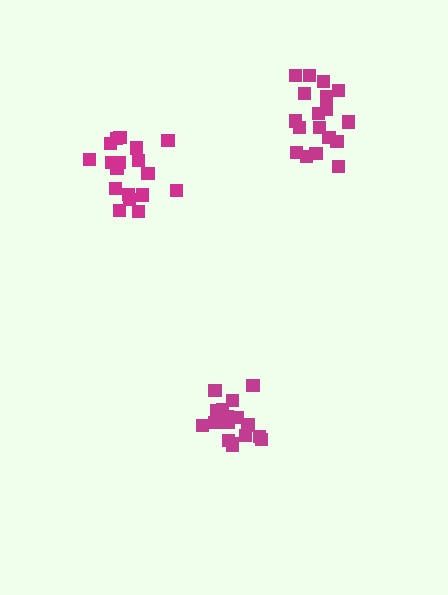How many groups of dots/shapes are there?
There are 3 groups.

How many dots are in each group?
Group 1: 18 dots, Group 2: 18 dots, Group 3: 18 dots (54 total).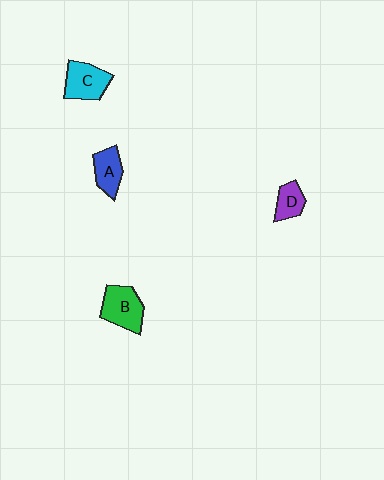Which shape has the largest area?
Shape B (green).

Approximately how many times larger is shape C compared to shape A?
Approximately 1.3 times.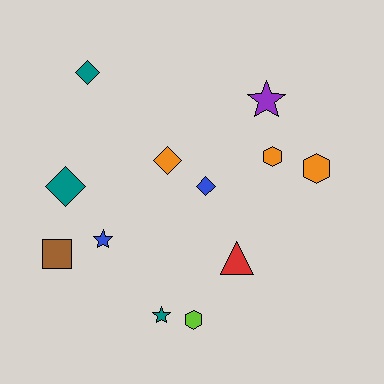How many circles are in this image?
There are no circles.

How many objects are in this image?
There are 12 objects.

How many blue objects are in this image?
There are 2 blue objects.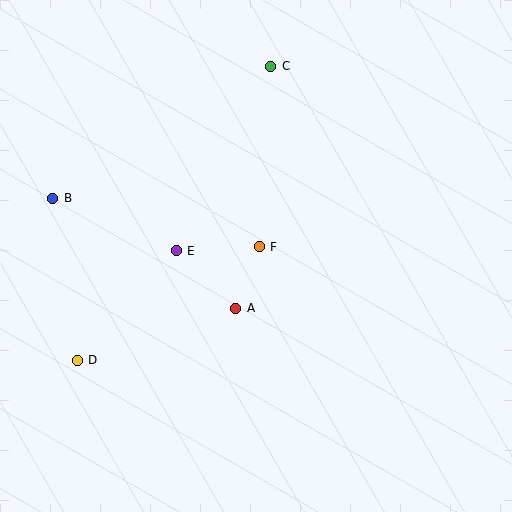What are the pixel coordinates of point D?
Point D is at (77, 360).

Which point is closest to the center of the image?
Point F at (259, 247) is closest to the center.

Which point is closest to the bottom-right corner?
Point A is closest to the bottom-right corner.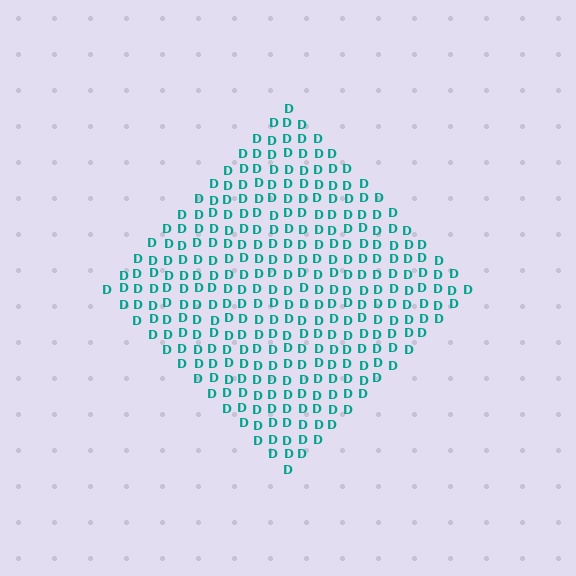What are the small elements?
The small elements are letter D's.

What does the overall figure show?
The overall figure shows a diamond.